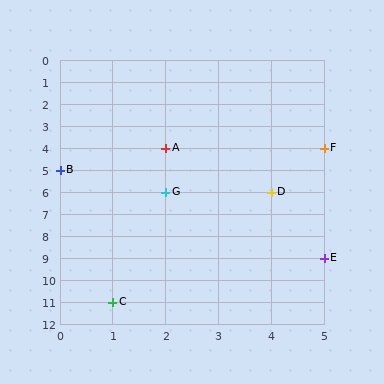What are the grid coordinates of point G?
Point G is at grid coordinates (2, 6).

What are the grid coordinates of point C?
Point C is at grid coordinates (1, 11).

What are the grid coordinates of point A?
Point A is at grid coordinates (2, 4).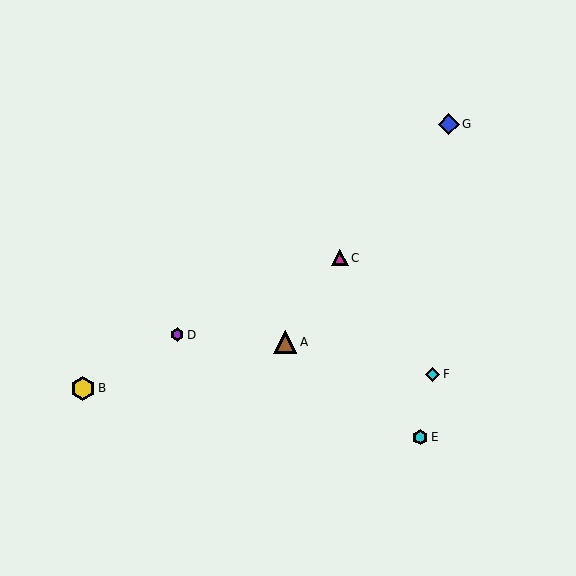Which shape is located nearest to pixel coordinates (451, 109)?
The blue diamond (labeled G) at (449, 124) is nearest to that location.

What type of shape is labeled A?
Shape A is a brown triangle.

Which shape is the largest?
The yellow hexagon (labeled B) is the largest.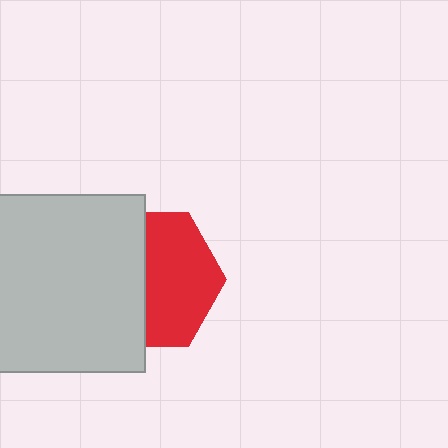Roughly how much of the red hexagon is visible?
About half of it is visible (roughly 54%).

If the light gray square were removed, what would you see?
You would see the complete red hexagon.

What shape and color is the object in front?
The object in front is a light gray square.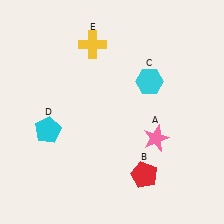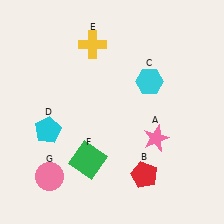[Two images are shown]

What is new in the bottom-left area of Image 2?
A green square (F) was added in the bottom-left area of Image 2.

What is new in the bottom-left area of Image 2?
A pink circle (G) was added in the bottom-left area of Image 2.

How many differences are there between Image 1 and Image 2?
There are 2 differences between the two images.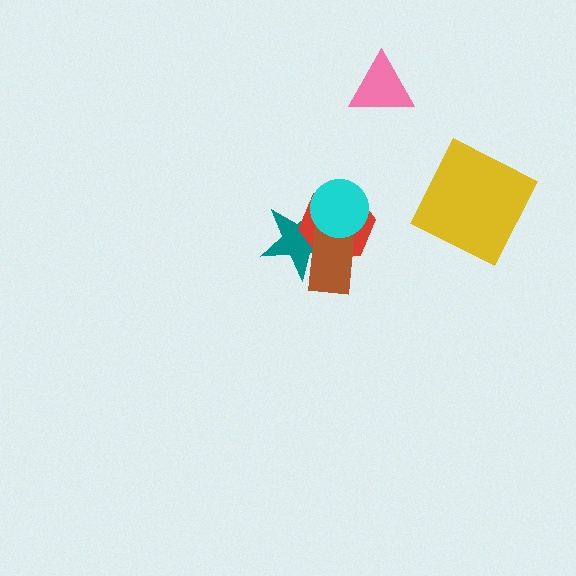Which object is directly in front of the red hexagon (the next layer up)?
The brown rectangle is directly in front of the red hexagon.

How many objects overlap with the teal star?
3 objects overlap with the teal star.